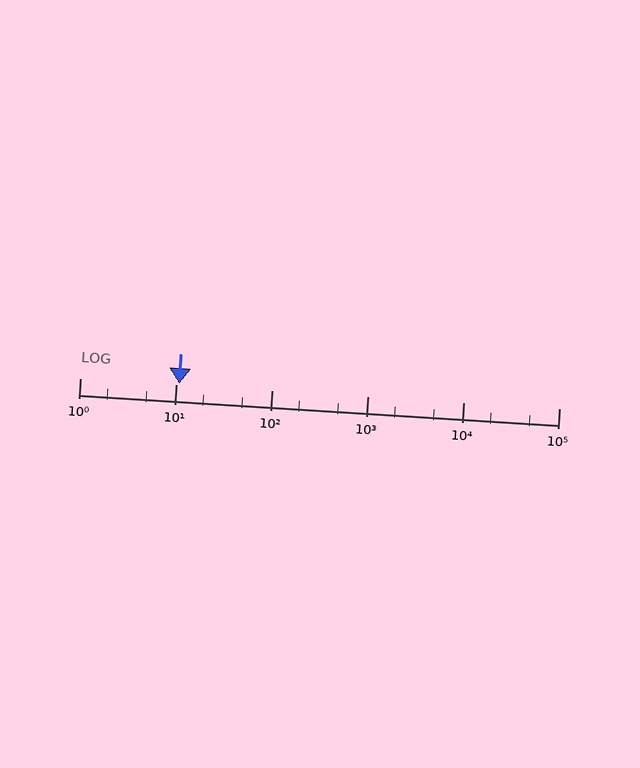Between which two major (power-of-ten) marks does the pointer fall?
The pointer is between 10 and 100.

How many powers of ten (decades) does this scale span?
The scale spans 5 decades, from 1 to 100000.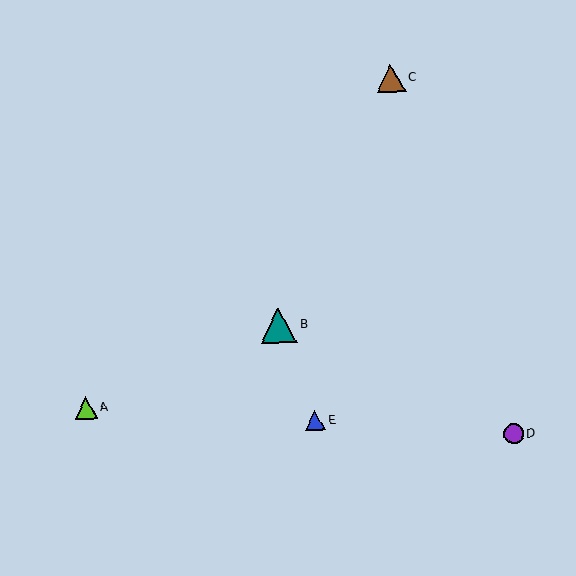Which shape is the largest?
The teal triangle (labeled B) is the largest.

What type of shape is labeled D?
Shape D is a purple circle.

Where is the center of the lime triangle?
The center of the lime triangle is at (86, 408).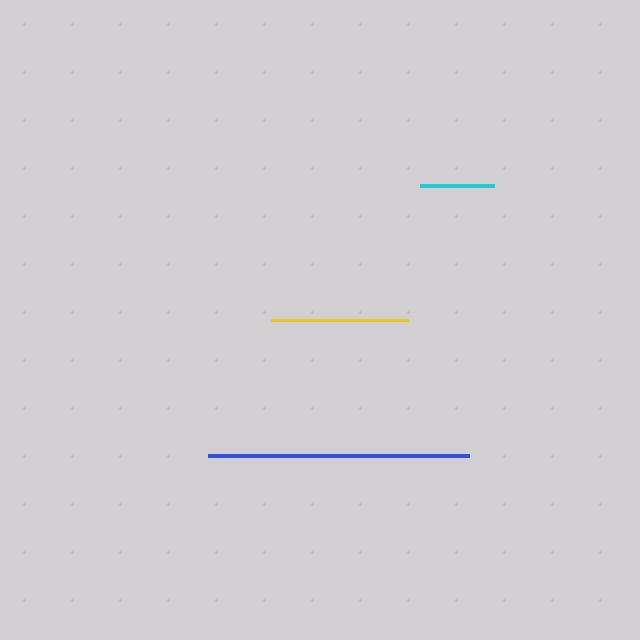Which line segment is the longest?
The blue line is the longest at approximately 261 pixels.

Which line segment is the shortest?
The cyan line is the shortest at approximately 74 pixels.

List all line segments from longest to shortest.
From longest to shortest: blue, yellow, cyan.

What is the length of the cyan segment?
The cyan segment is approximately 74 pixels long.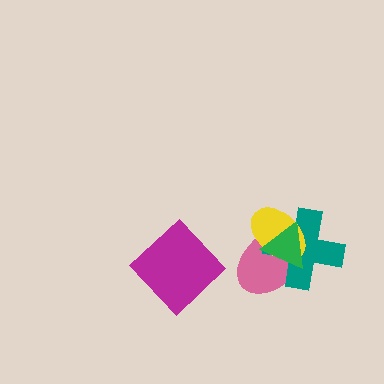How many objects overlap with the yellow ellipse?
3 objects overlap with the yellow ellipse.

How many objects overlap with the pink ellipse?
3 objects overlap with the pink ellipse.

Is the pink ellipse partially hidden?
Yes, it is partially covered by another shape.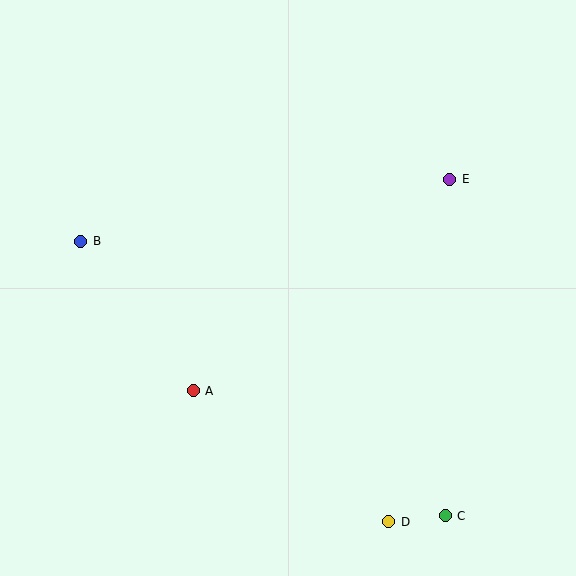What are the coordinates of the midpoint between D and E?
The midpoint between D and E is at (419, 350).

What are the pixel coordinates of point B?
Point B is at (81, 241).